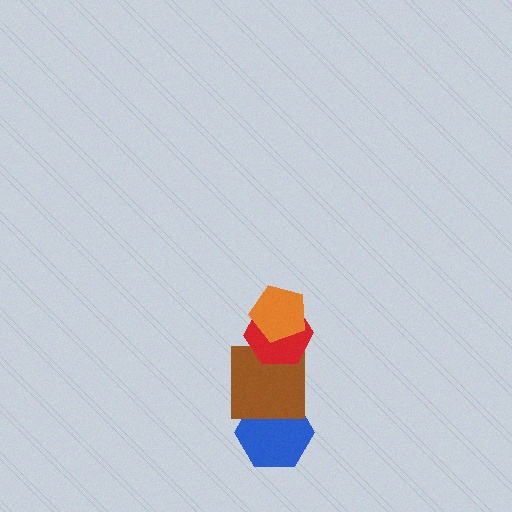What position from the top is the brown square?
The brown square is 3rd from the top.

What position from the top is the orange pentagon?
The orange pentagon is 1st from the top.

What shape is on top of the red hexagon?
The orange pentagon is on top of the red hexagon.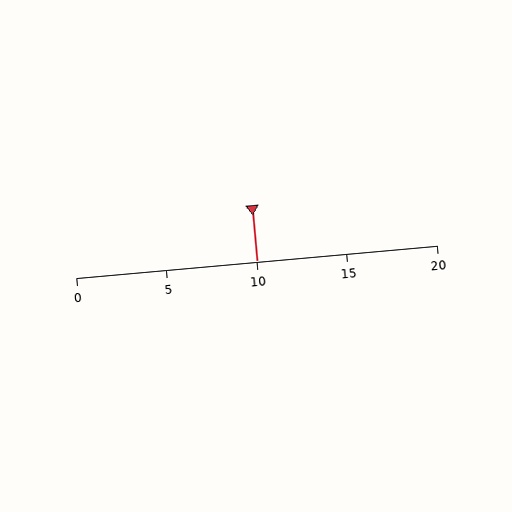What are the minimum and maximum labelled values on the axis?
The axis runs from 0 to 20.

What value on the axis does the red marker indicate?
The marker indicates approximately 10.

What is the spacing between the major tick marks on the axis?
The major ticks are spaced 5 apart.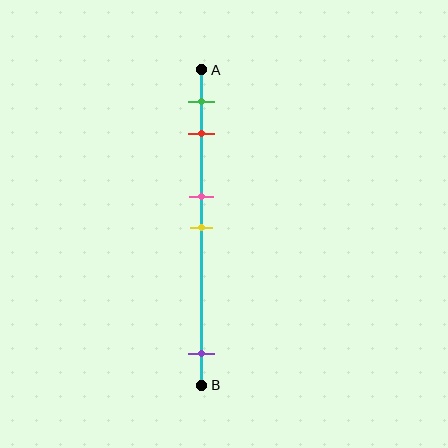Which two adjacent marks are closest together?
The pink and yellow marks are the closest adjacent pair.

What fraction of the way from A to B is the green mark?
The green mark is approximately 10% (0.1) of the way from A to B.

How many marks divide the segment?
There are 5 marks dividing the segment.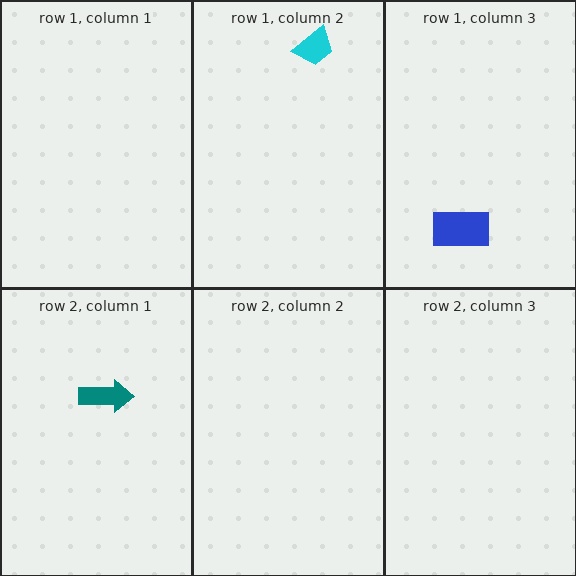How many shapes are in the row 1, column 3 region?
1.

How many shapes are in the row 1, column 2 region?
1.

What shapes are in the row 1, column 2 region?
The cyan trapezoid.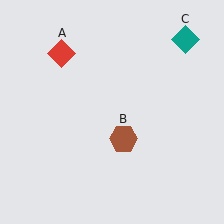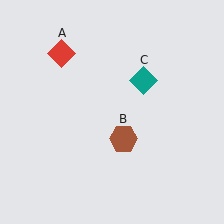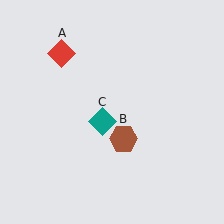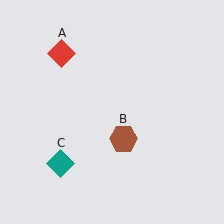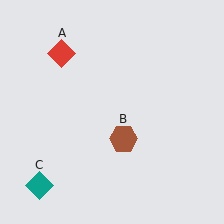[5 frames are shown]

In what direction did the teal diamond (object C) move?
The teal diamond (object C) moved down and to the left.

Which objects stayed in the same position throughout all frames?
Red diamond (object A) and brown hexagon (object B) remained stationary.